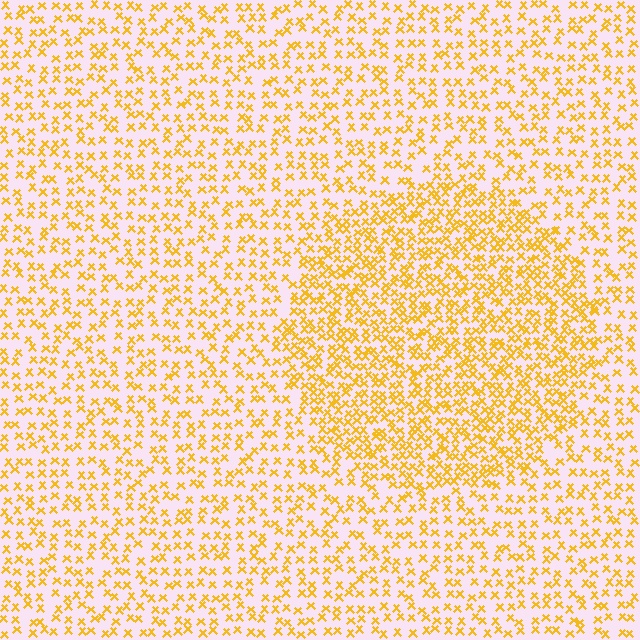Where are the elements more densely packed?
The elements are more densely packed inside the circle boundary.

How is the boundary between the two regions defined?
The boundary is defined by a change in element density (approximately 1.8x ratio). All elements are the same color, size, and shape.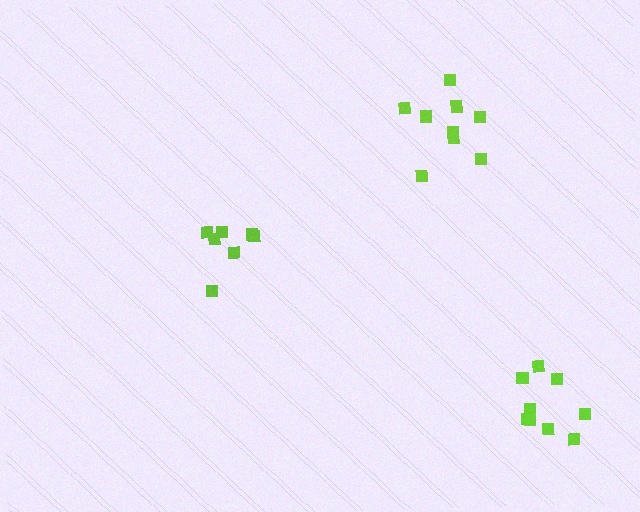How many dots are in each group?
Group 1: 7 dots, Group 2: 9 dots, Group 3: 9 dots (25 total).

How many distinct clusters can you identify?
There are 3 distinct clusters.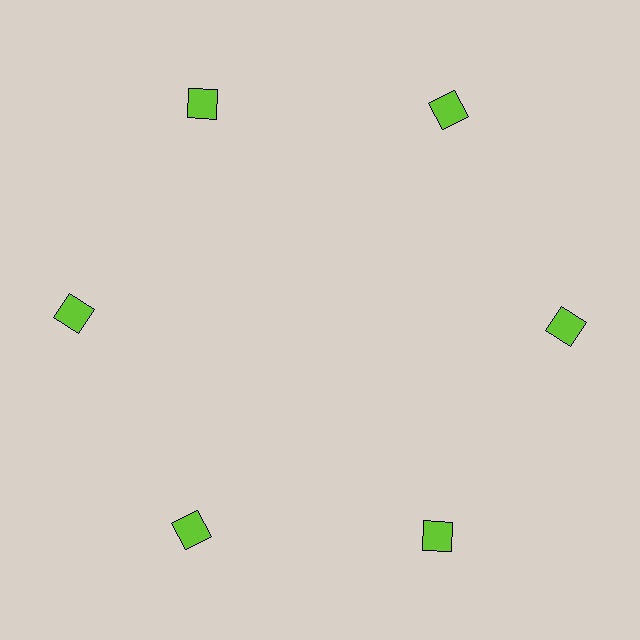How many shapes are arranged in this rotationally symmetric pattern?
There are 6 shapes, arranged in 6 groups of 1.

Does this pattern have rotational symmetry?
Yes, this pattern has 6-fold rotational symmetry. It looks the same after rotating 60 degrees around the center.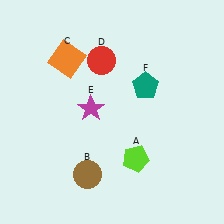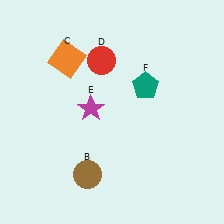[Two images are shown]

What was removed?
The lime pentagon (A) was removed in Image 2.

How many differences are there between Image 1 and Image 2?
There is 1 difference between the two images.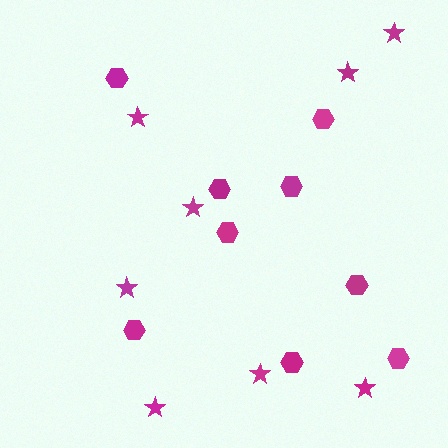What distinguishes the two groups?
There are 2 groups: one group of hexagons (9) and one group of stars (8).